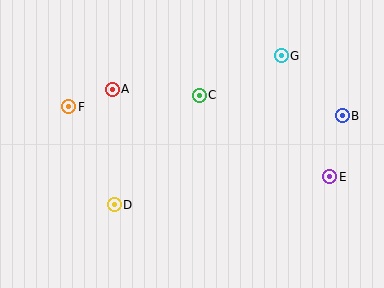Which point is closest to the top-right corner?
Point G is closest to the top-right corner.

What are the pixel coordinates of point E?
Point E is at (330, 177).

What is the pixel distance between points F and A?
The distance between F and A is 47 pixels.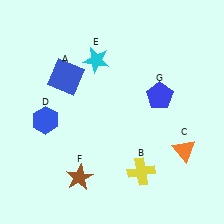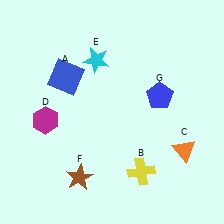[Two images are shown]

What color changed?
The hexagon (D) changed from blue in Image 1 to magenta in Image 2.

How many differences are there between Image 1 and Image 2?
There is 1 difference between the two images.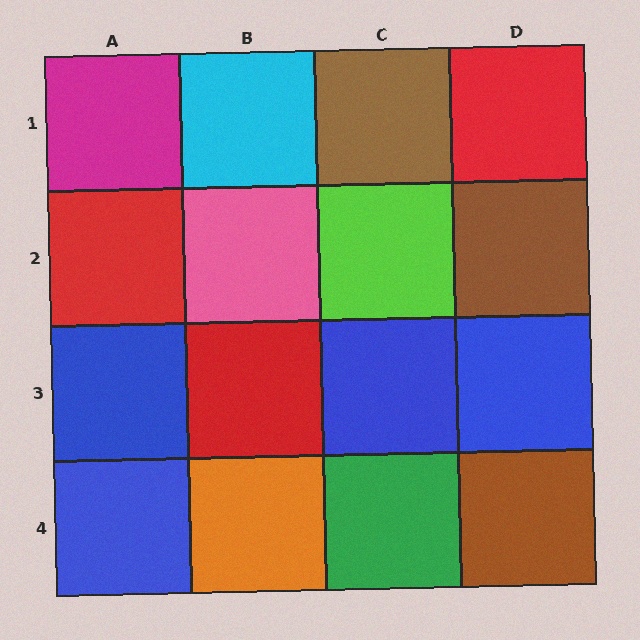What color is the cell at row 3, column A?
Blue.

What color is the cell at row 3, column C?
Blue.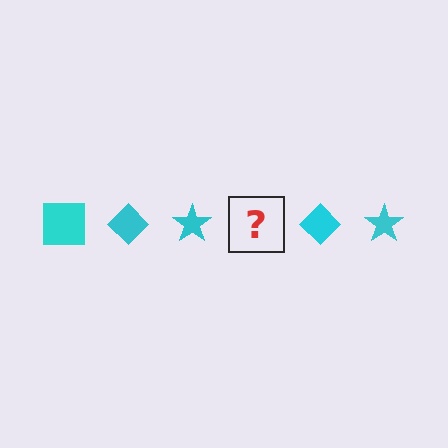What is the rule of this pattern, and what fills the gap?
The rule is that the pattern cycles through square, diamond, star shapes in cyan. The gap should be filled with a cyan square.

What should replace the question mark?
The question mark should be replaced with a cyan square.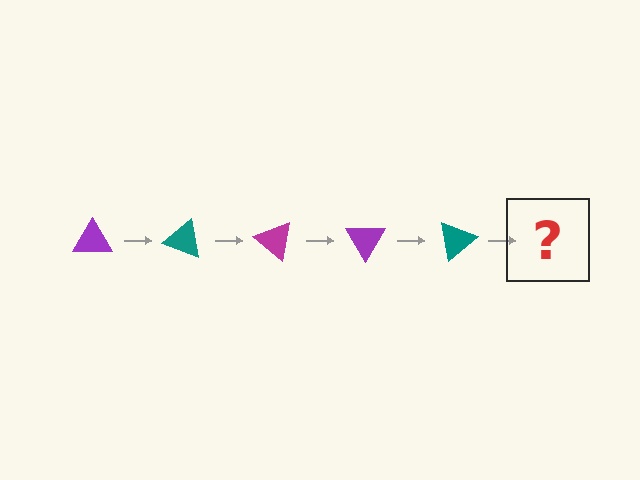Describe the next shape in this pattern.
It should be a magenta triangle, rotated 100 degrees from the start.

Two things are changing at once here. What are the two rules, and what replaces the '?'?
The two rules are that it rotates 20 degrees each step and the color cycles through purple, teal, and magenta. The '?' should be a magenta triangle, rotated 100 degrees from the start.